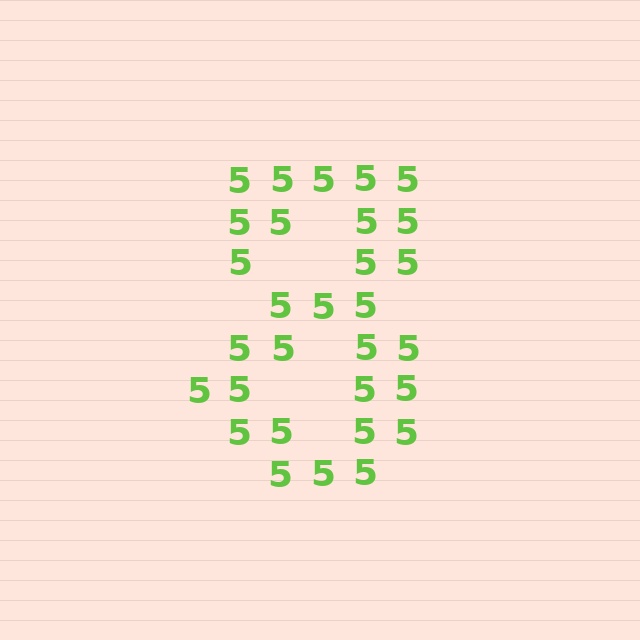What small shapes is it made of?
It is made of small digit 5's.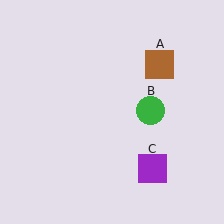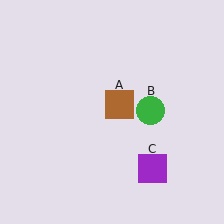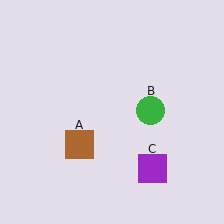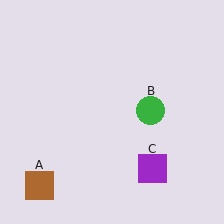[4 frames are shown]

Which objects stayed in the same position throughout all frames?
Green circle (object B) and purple square (object C) remained stationary.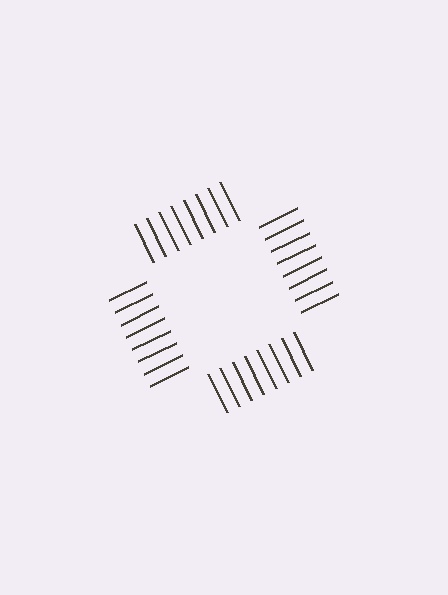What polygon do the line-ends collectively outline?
An illusory square — the line segments terminate on its edges but no continuous stroke is drawn.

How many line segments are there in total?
32 — 8 along each of the 4 edges.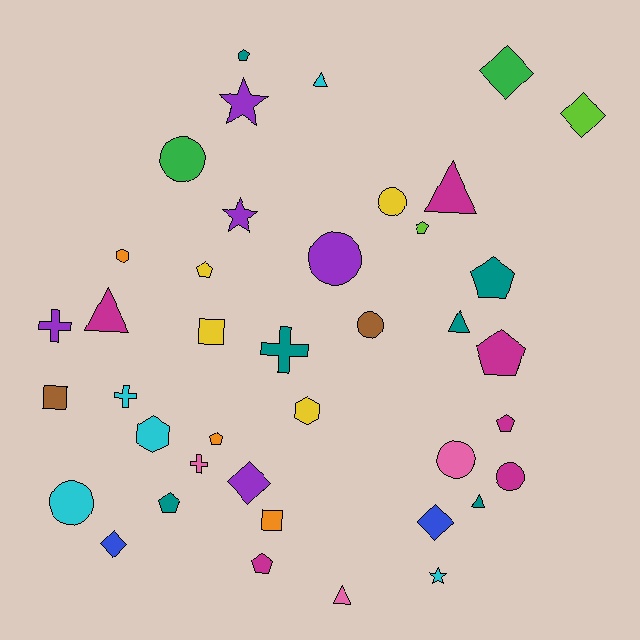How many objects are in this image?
There are 40 objects.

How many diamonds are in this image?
There are 5 diamonds.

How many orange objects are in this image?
There are 3 orange objects.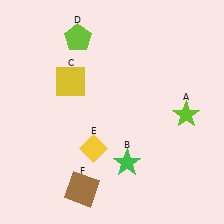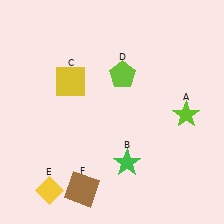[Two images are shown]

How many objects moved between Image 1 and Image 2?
2 objects moved between the two images.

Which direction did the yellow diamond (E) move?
The yellow diamond (E) moved left.